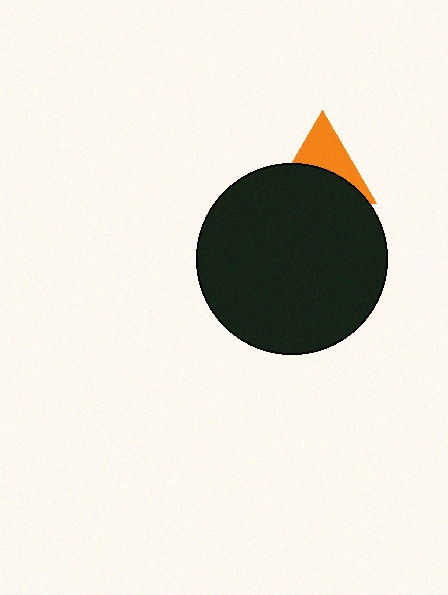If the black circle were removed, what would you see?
You would see the complete orange triangle.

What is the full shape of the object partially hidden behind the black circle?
The partially hidden object is an orange triangle.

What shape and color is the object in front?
The object in front is a black circle.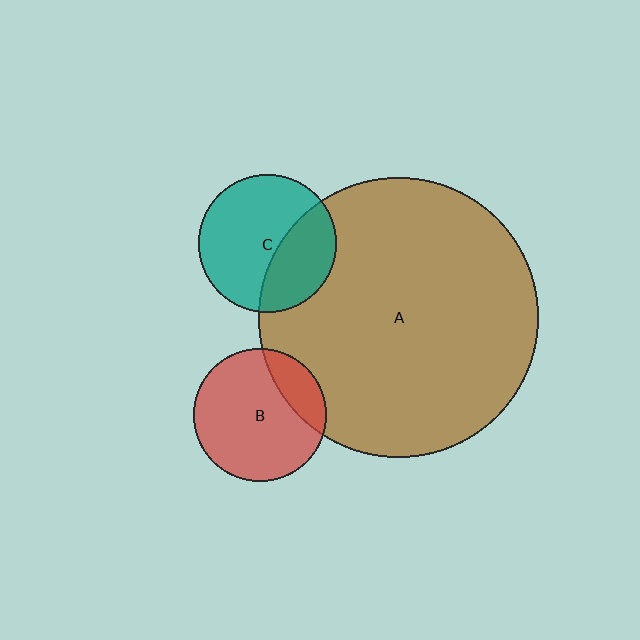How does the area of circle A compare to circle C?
Approximately 4.2 times.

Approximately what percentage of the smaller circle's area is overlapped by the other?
Approximately 35%.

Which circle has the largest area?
Circle A (brown).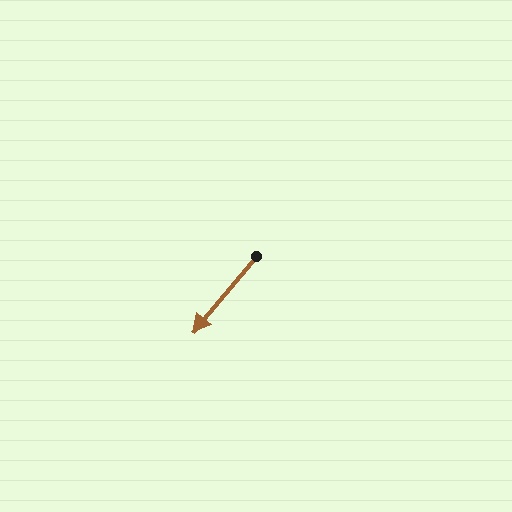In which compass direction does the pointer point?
Southwest.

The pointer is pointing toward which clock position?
Roughly 7 o'clock.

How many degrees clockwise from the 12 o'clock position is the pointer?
Approximately 220 degrees.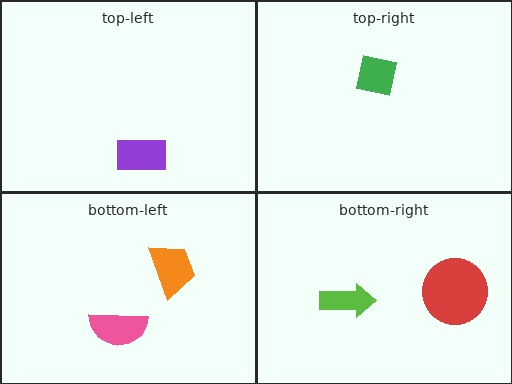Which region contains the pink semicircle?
The bottom-left region.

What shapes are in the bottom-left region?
The pink semicircle, the orange trapezoid.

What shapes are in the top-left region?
The purple rectangle.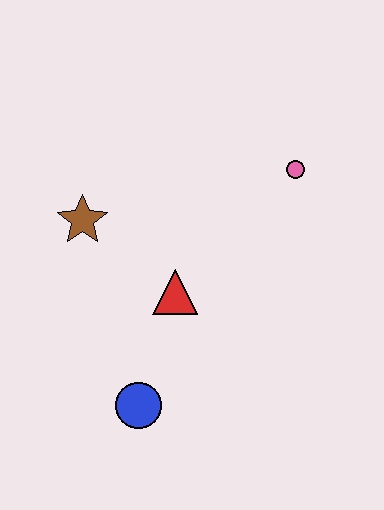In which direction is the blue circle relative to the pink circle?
The blue circle is below the pink circle.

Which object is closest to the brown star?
The red triangle is closest to the brown star.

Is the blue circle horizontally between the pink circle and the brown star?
Yes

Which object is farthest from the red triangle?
The pink circle is farthest from the red triangle.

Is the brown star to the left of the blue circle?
Yes